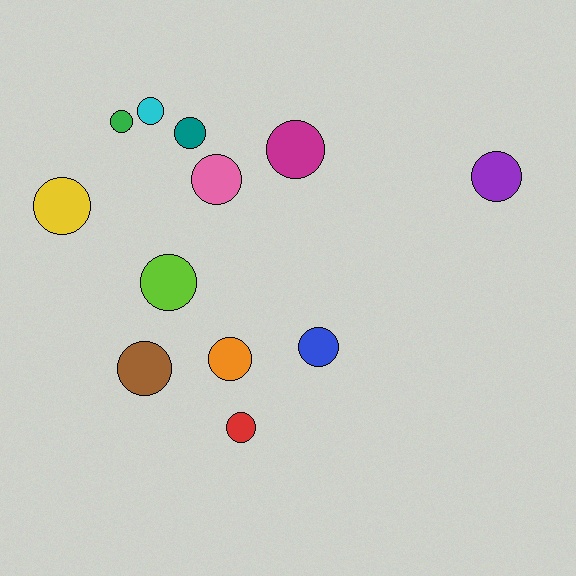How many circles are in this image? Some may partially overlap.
There are 12 circles.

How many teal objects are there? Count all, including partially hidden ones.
There is 1 teal object.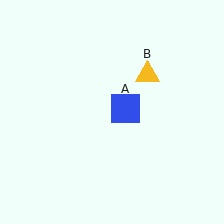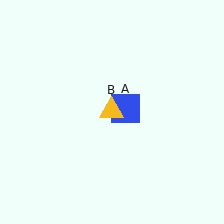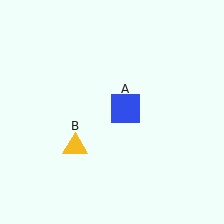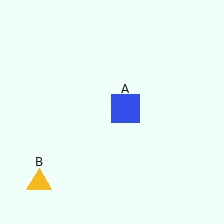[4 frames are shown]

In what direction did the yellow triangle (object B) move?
The yellow triangle (object B) moved down and to the left.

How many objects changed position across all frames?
1 object changed position: yellow triangle (object B).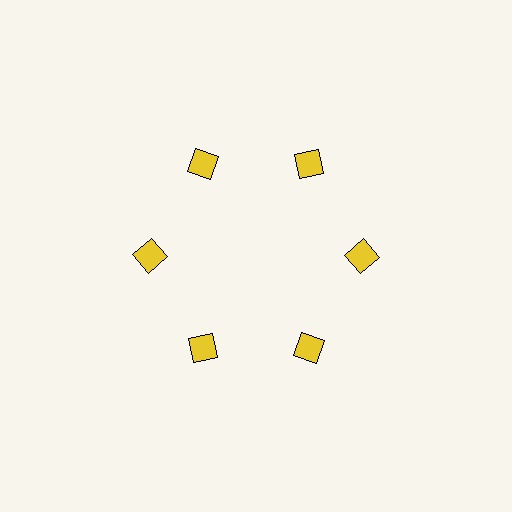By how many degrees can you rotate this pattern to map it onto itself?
The pattern maps onto itself every 60 degrees of rotation.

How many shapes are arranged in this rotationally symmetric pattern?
There are 6 shapes, arranged in 6 groups of 1.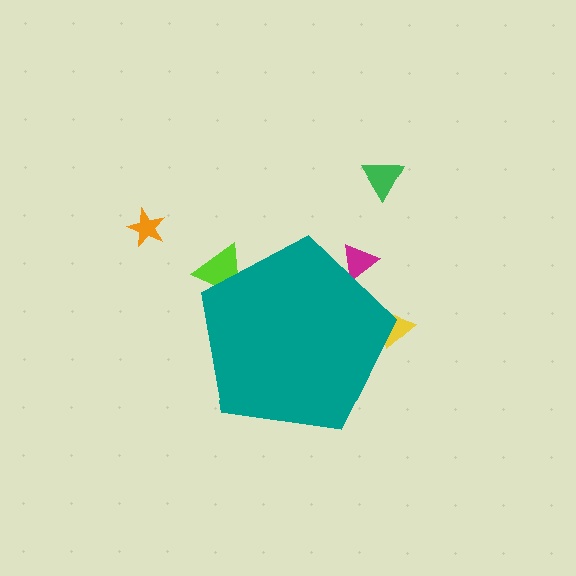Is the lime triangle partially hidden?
Yes, the lime triangle is partially hidden behind the teal pentagon.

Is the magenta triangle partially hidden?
Yes, the magenta triangle is partially hidden behind the teal pentagon.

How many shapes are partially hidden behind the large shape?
3 shapes are partially hidden.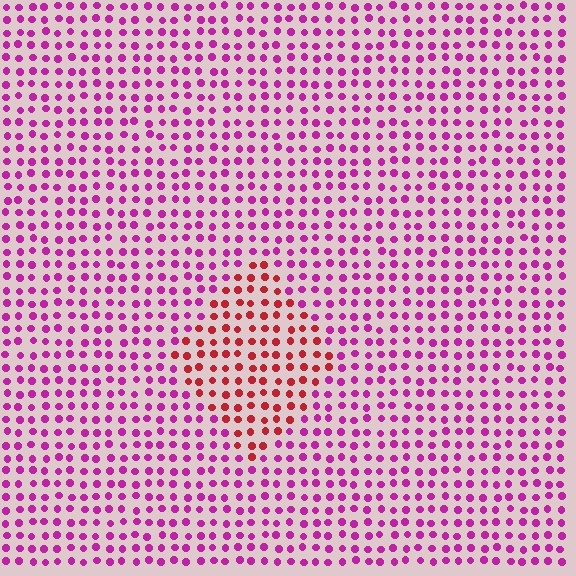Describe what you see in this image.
The image is filled with small magenta elements in a uniform arrangement. A diamond-shaped region is visible where the elements are tinted to a slightly different hue, forming a subtle color boundary.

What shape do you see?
I see a diamond.